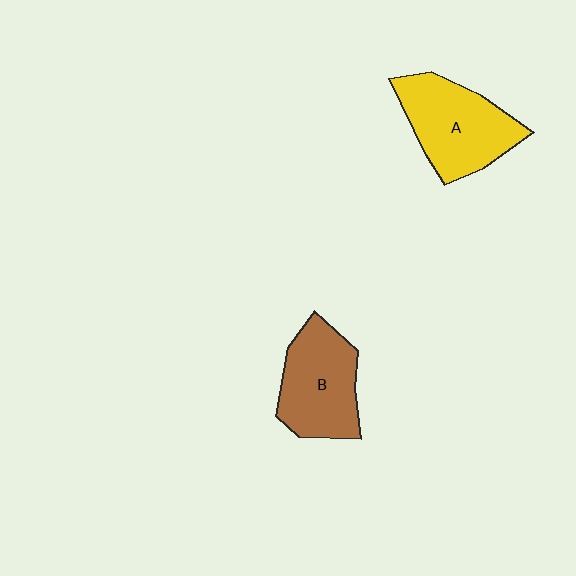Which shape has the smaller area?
Shape B (brown).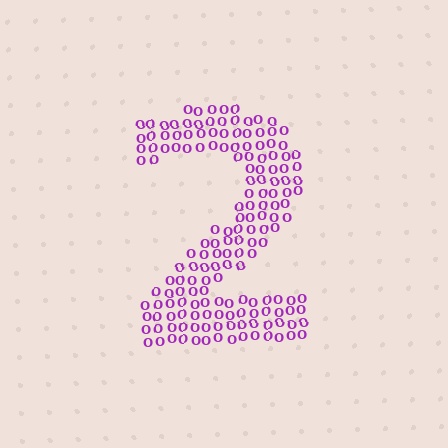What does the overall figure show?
The overall figure shows the digit 2.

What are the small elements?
The small elements are letter O's.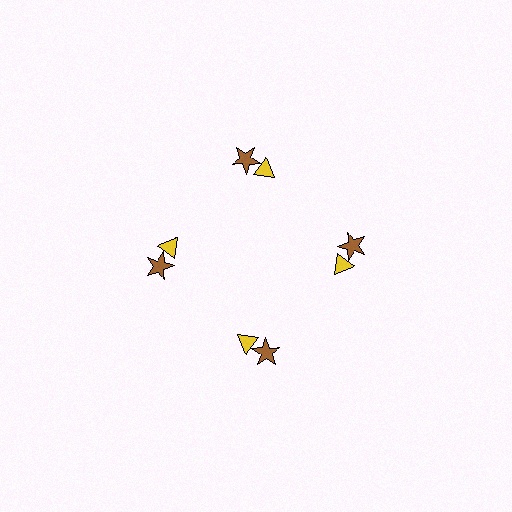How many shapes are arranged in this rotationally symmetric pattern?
There are 8 shapes, arranged in 4 groups of 2.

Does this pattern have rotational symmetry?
Yes, this pattern has 4-fold rotational symmetry. It looks the same after rotating 90 degrees around the center.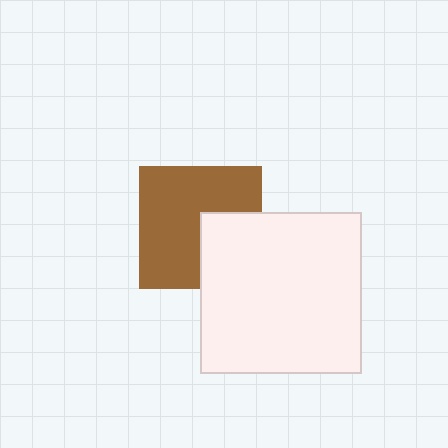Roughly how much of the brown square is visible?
Most of it is visible (roughly 68%).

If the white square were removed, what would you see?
You would see the complete brown square.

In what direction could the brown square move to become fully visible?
The brown square could move toward the upper-left. That would shift it out from behind the white square entirely.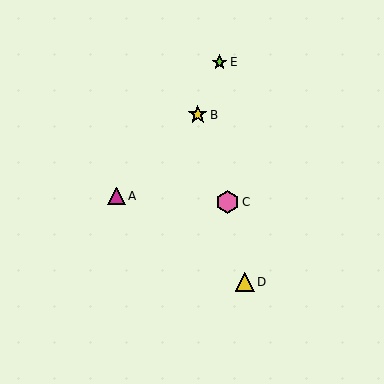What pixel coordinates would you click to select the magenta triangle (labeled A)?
Click at (117, 196) to select the magenta triangle A.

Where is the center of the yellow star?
The center of the yellow star is at (198, 115).